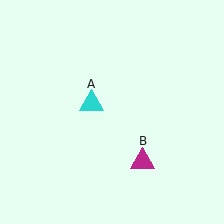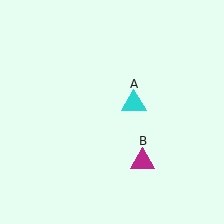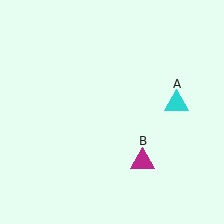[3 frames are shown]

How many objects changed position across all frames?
1 object changed position: cyan triangle (object A).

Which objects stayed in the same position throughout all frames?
Magenta triangle (object B) remained stationary.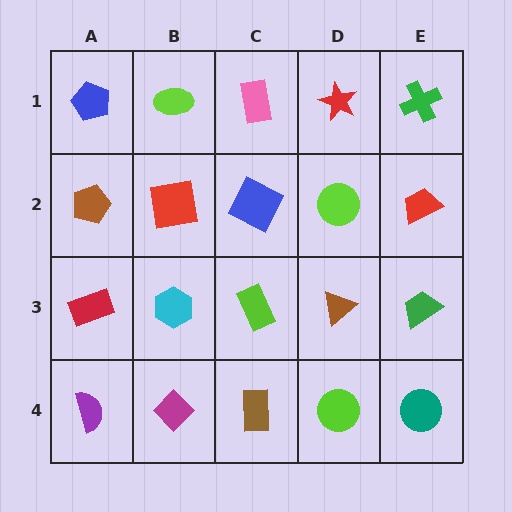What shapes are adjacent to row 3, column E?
A red trapezoid (row 2, column E), a teal circle (row 4, column E), a brown triangle (row 3, column D).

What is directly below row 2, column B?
A cyan hexagon.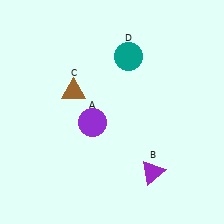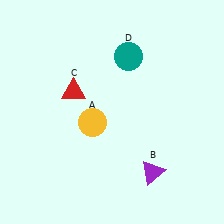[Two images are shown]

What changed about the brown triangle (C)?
In Image 1, C is brown. In Image 2, it changed to red.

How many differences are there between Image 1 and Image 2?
There are 2 differences between the two images.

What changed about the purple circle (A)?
In Image 1, A is purple. In Image 2, it changed to yellow.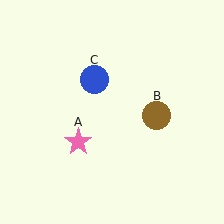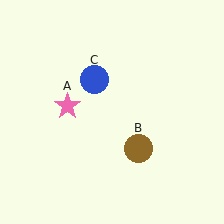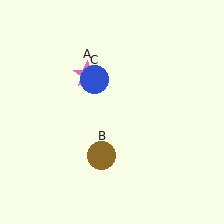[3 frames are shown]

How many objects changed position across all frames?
2 objects changed position: pink star (object A), brown circle (object B).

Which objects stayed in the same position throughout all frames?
Blue circle (object C) remained stationary.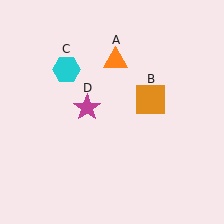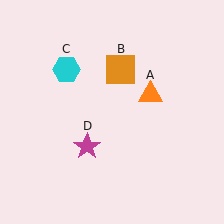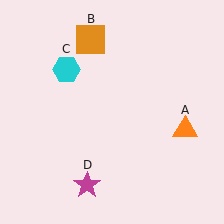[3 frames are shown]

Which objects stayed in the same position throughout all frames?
Cyan hexagon (object C) remained stationary.